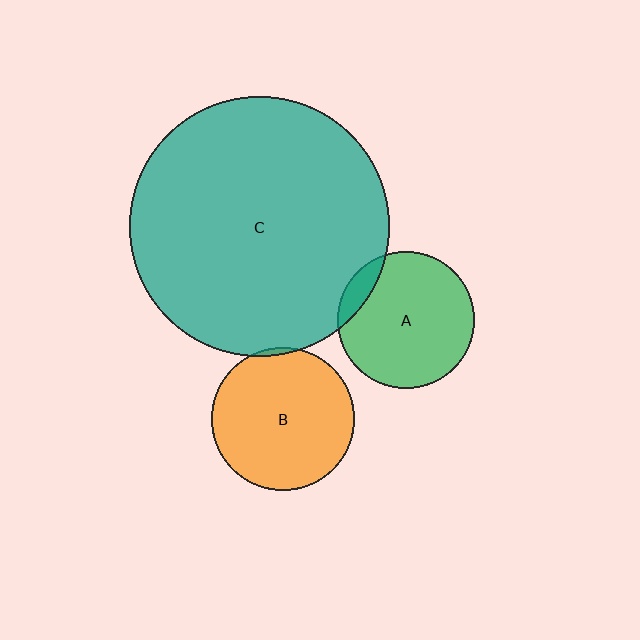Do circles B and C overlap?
Yes.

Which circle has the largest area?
Circle C (teal).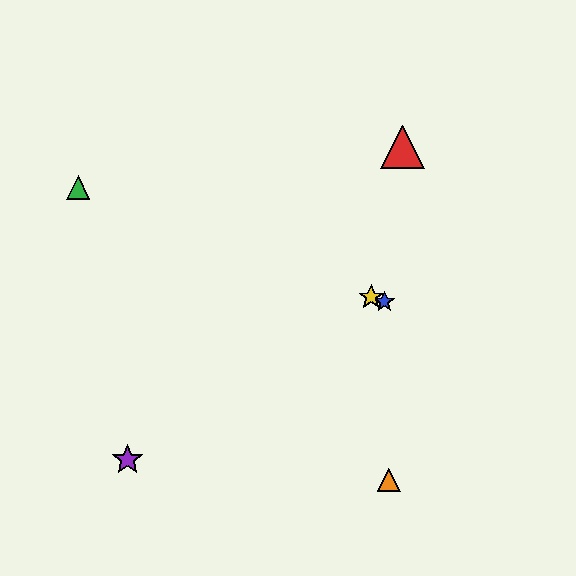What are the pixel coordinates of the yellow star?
The yellow star is at (371, 297).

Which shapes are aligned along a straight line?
The blue star, the green triangle, the yellow star are aligned along a straight line.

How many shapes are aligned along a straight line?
3 shapes (the blue star, the green triangle, the yellow star) are aligned along a straight line.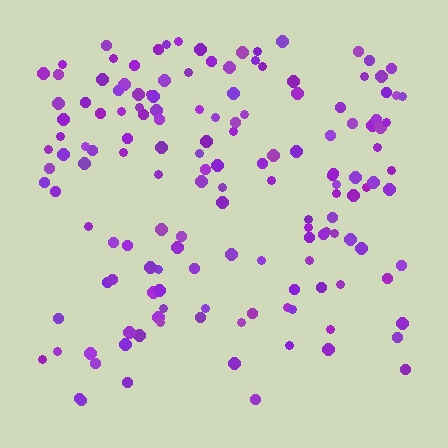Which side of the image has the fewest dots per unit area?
The bottom.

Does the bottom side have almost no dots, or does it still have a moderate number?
Still a moderate number, just noticeably fewer than the top.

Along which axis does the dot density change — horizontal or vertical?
Vertical.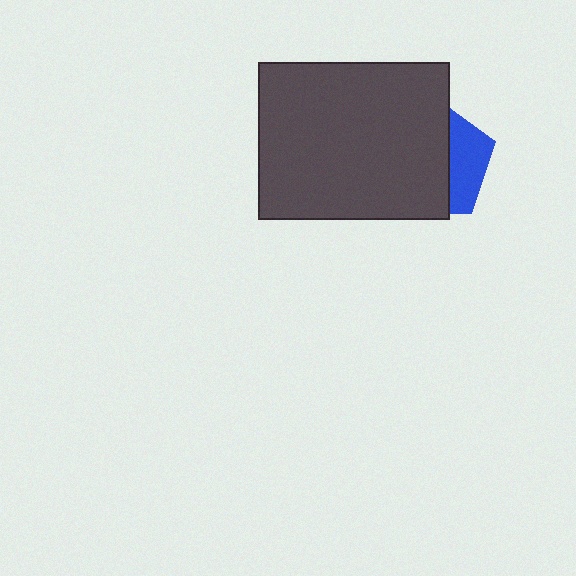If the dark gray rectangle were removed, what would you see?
You would see the complete blue pentagon.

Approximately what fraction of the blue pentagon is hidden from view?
Roughly 68% of the blue pentagon is hidden behind the dark gray rectangle.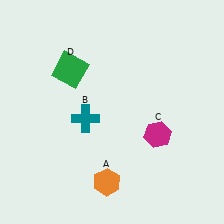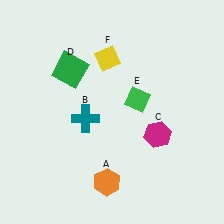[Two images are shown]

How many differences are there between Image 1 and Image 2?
There are 2 differences between the two images.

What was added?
A green diamond (E), a yellow diamond (F) were added in Image 2.